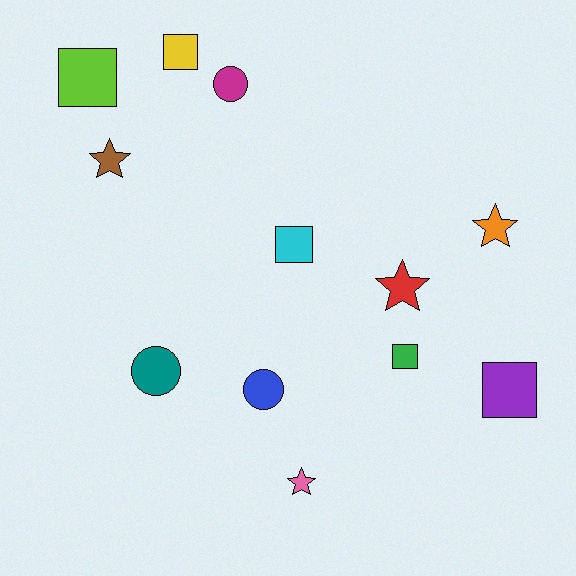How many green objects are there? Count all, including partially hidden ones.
There is 1 green object.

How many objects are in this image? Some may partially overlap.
There are 12 objects.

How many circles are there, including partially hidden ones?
There are 3 circles.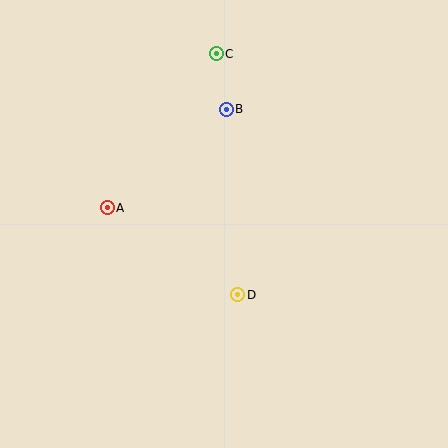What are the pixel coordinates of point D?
Point D is at (238, 295).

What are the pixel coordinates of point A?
Point A is at (107, 208).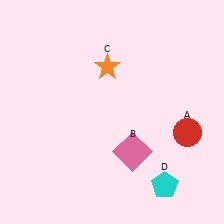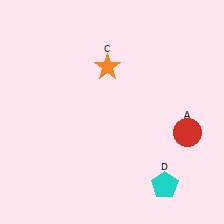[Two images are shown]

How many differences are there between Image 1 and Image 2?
There is 1 difference between the two images.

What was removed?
The pink square (B) was removed in Image 2.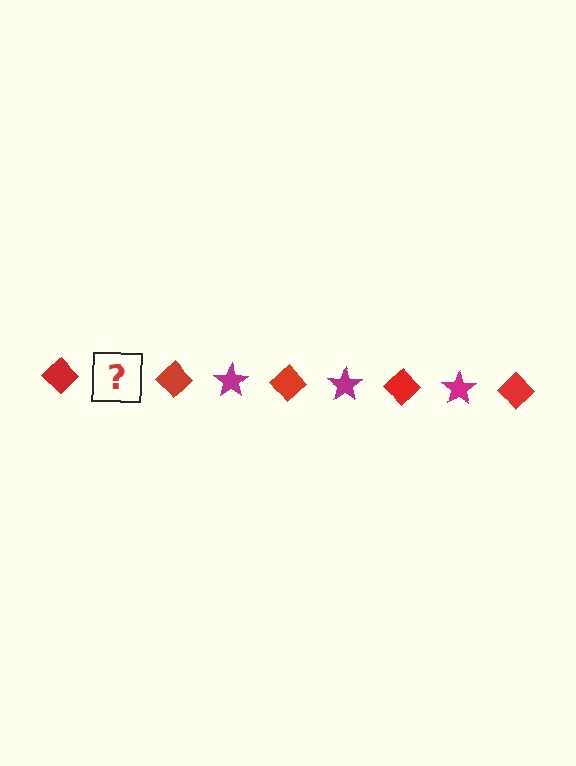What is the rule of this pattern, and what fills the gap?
The rule is that the pattern alternates between red diamond and magenta star. The gap should be filled with a magenta star.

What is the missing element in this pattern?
The missing element is a magenta star.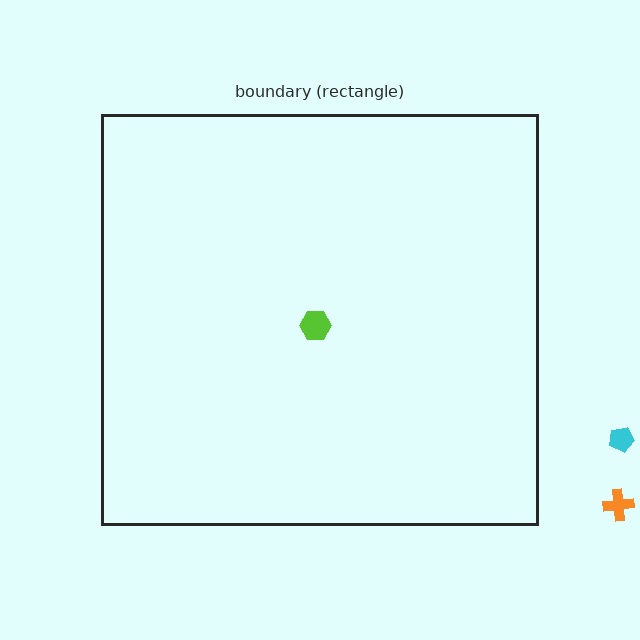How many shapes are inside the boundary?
1 inside, 2 outside.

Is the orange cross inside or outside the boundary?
Outside.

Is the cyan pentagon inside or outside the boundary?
Outside.